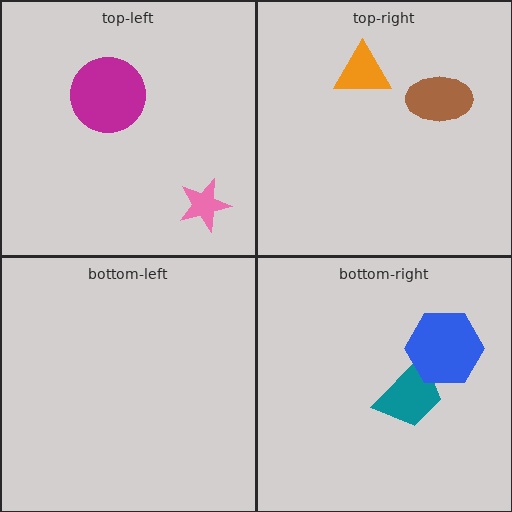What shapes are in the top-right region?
The orange triangle, the brown ellipse.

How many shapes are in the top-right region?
2.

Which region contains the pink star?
The top-left region.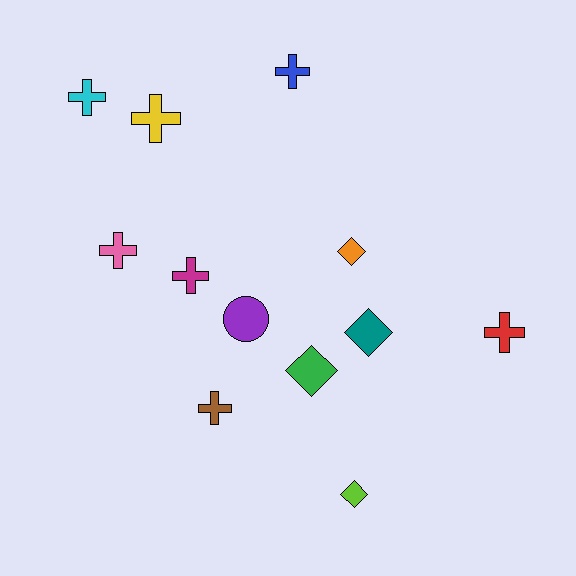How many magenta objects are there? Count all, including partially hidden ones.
There is 1 magenta object.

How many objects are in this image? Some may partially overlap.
There are 12 objects.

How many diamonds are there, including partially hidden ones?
There are 4 diamonds.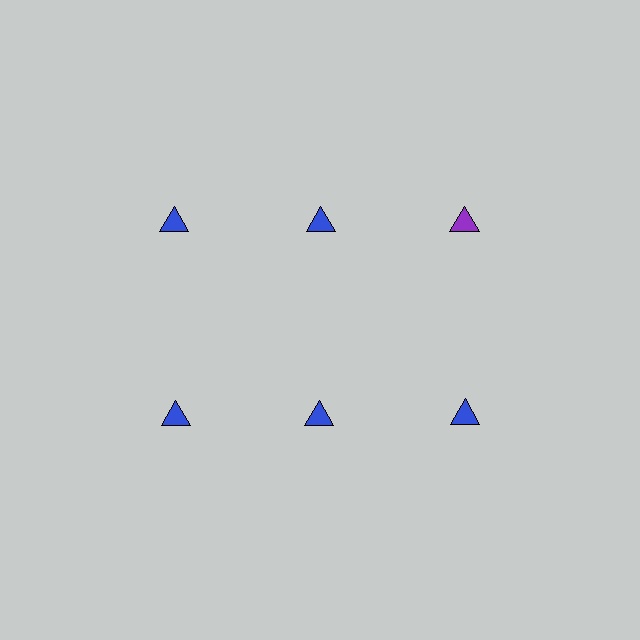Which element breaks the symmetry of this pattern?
The purple triangle in the top row, center column breaks the symmetry. All other shapes are blue triangles.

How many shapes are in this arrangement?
There are 6 shapes arranged in a grid pattern.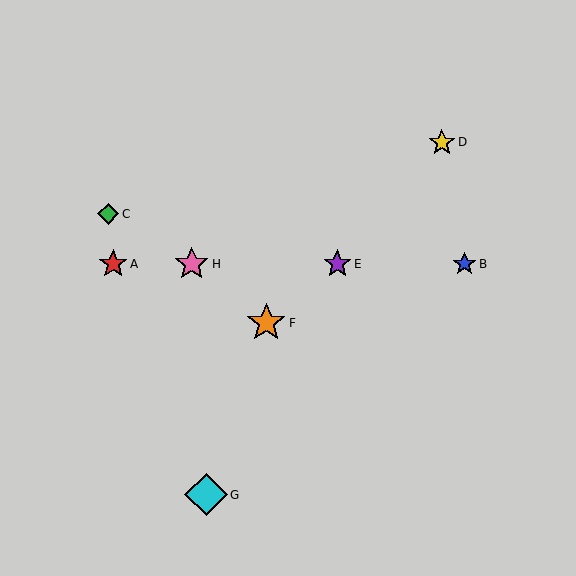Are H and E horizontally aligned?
Yes, both are at y≈264.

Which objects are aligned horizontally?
Objects A, B, E, H are aligned horizontally.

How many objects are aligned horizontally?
4 objects (A, B, E, H) are aligned horizontally.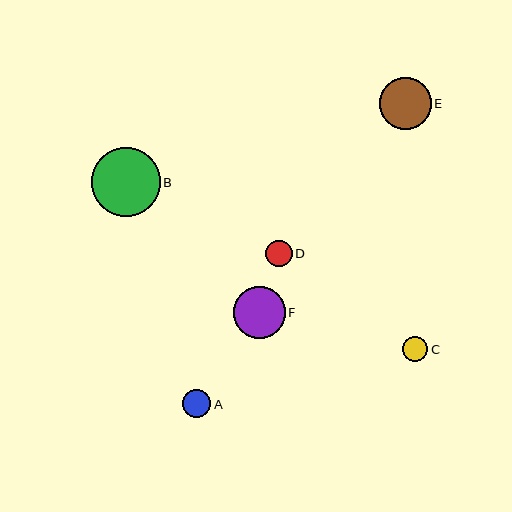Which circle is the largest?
Circle B is the largest with a size of approximately 69 pixels.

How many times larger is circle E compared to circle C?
Circle E is approximately 2.0 times the size of circle C.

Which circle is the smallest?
Circle C is the smallest with a size of approximately 26 pixels.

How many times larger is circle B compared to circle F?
Circle B is approximately 1.3 times the size of circle F.